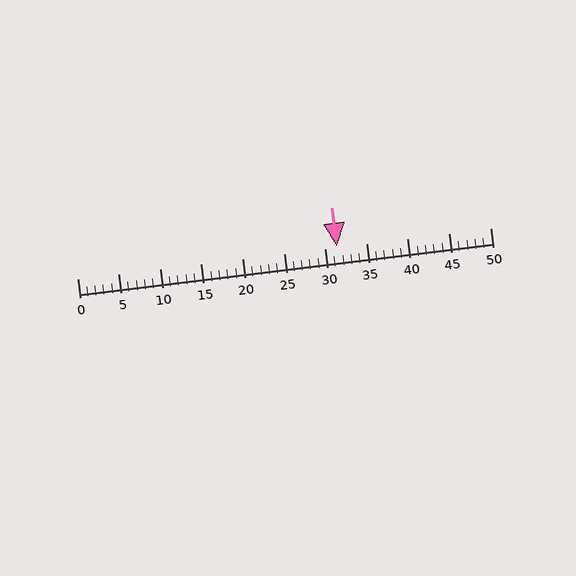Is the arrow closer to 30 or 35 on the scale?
The arrow is closer to 30.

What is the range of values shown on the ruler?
The ruler shows values from 0 to 50.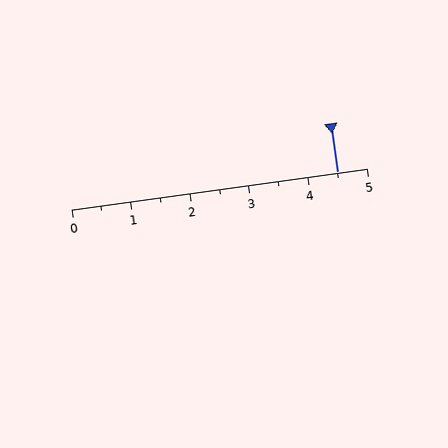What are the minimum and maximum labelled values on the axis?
The axis runs from 0 to 5.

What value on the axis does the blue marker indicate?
The marker indicates approximately 4.5.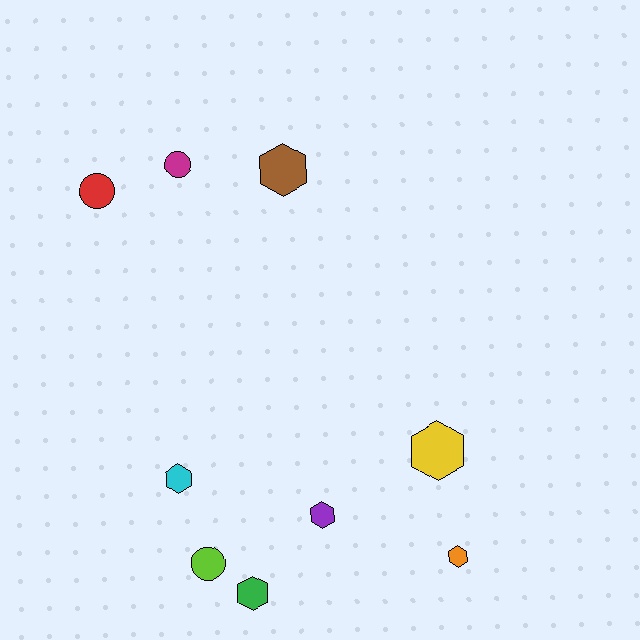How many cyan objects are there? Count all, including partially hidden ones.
There is 1 cyan object.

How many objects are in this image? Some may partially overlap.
There are 9 objects.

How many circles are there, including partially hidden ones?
There are 3 circles.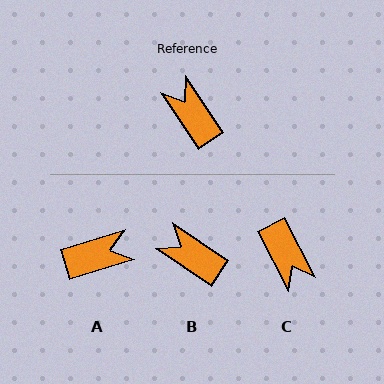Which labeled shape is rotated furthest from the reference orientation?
C, about 174 degrees away.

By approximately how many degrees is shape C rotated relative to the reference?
Approximately 174 degrees counter-clockwise.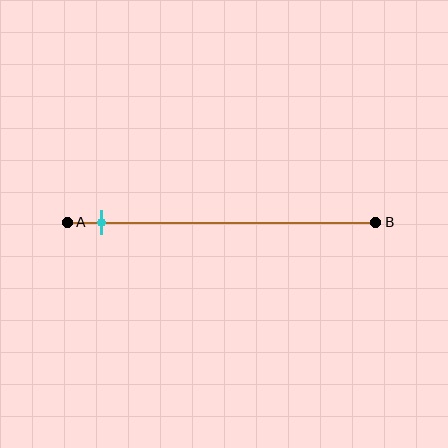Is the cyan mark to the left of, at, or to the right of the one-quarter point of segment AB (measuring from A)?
The cyan mark is to the left of the one-quarter point of segment AB.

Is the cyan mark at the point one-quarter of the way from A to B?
No, the mark is at about 10% from A, not at the 25% one-quarter point.